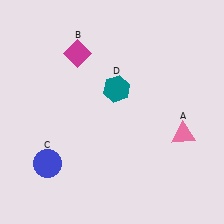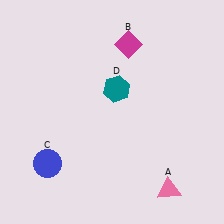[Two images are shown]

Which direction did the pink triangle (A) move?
The pink triangle (A) moved down.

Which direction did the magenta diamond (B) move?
The magenta diamond (B) moved right.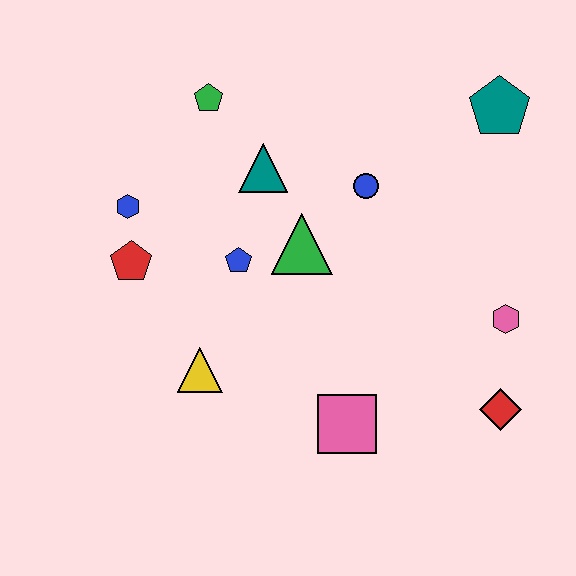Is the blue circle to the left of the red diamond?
Yes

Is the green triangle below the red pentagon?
No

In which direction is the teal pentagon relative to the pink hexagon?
The teal pentagon is above the pink hexagon.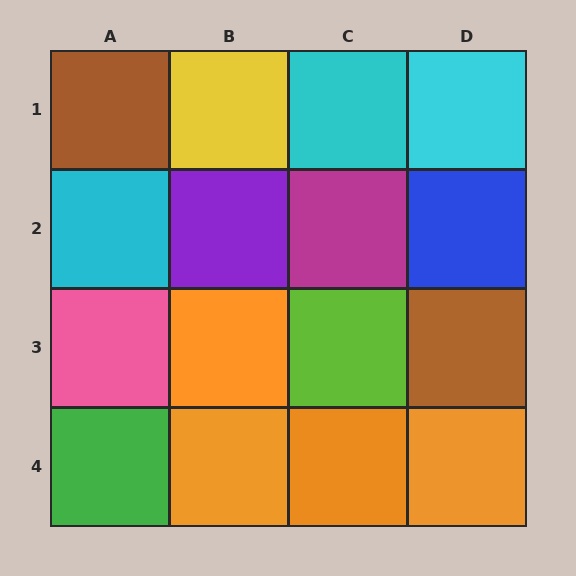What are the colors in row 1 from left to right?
Brown, yellow, cyan, cyan.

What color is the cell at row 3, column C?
Lime.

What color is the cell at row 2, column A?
Cyan.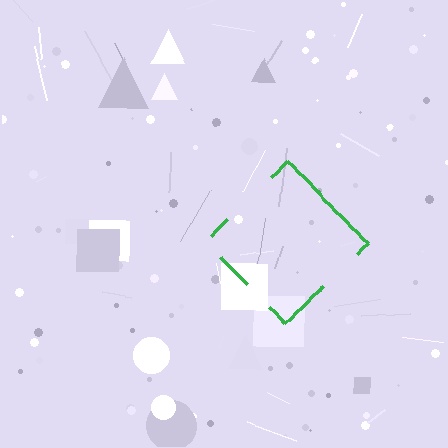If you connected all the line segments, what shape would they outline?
They would outline a diamond.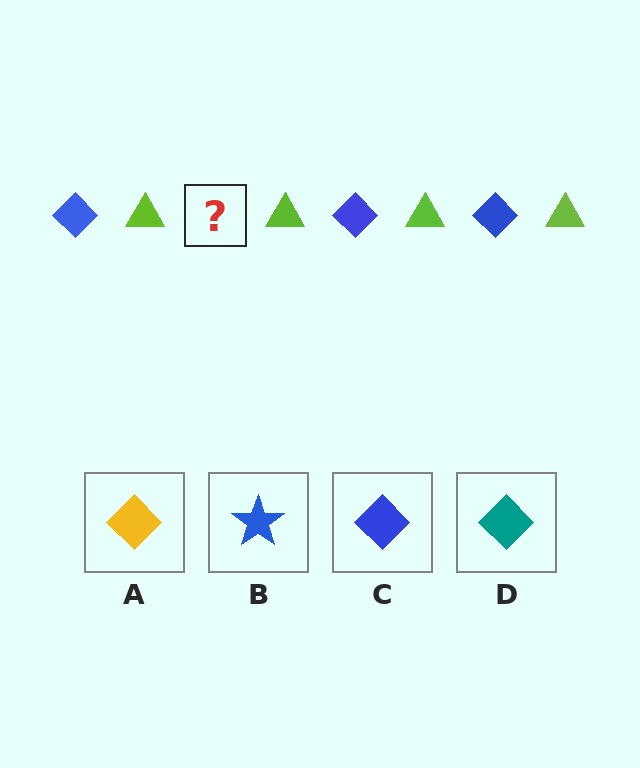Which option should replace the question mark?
Option C.